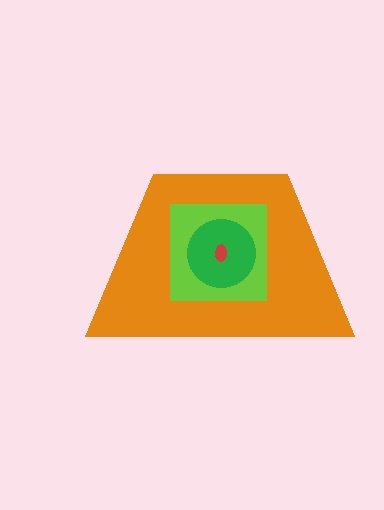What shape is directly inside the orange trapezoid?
The lime square.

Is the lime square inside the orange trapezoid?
Yes.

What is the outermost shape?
The orange trapezoid.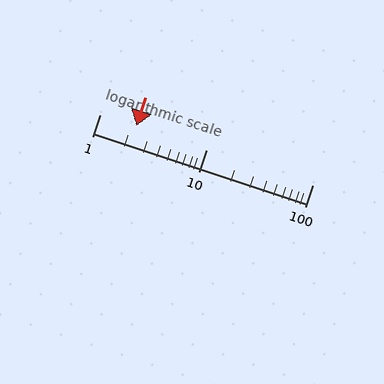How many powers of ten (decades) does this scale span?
The scale spans 2 decades, from 1 to 100.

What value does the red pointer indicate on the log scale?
The pointer indicates approximately 2.2.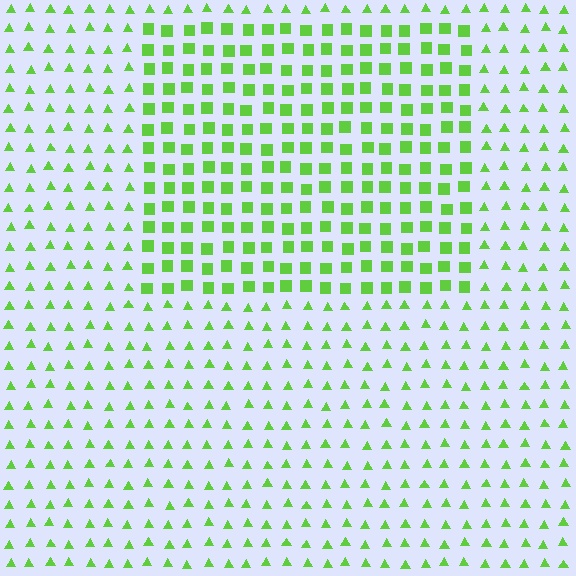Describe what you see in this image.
The image is filled with small lime elements arranged in a uniform grid. A rectangle-shaped region contains squares, while the surrounding area contains triangles. The boundary is defined purely by the change in element shape.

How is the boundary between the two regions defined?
The boundary is defined by a change in element shape: squares inside vs. triangles outside. All elements share the same color and spacing.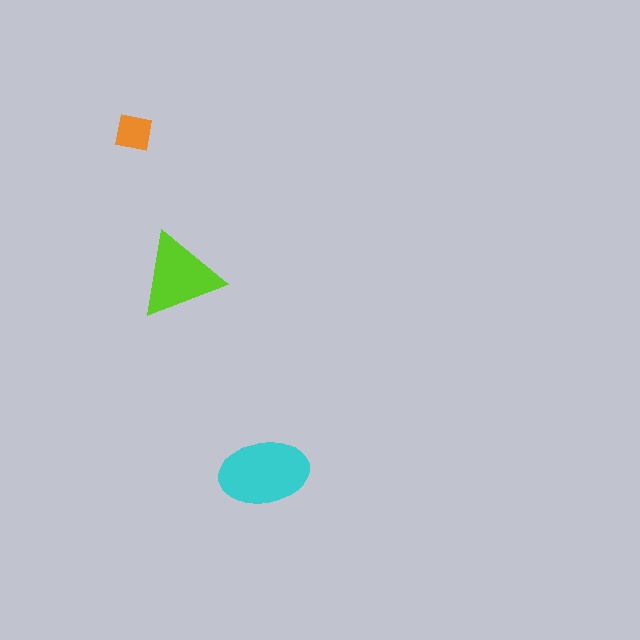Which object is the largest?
The cyan ellipse.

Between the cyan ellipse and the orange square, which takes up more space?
The cyan ellipse.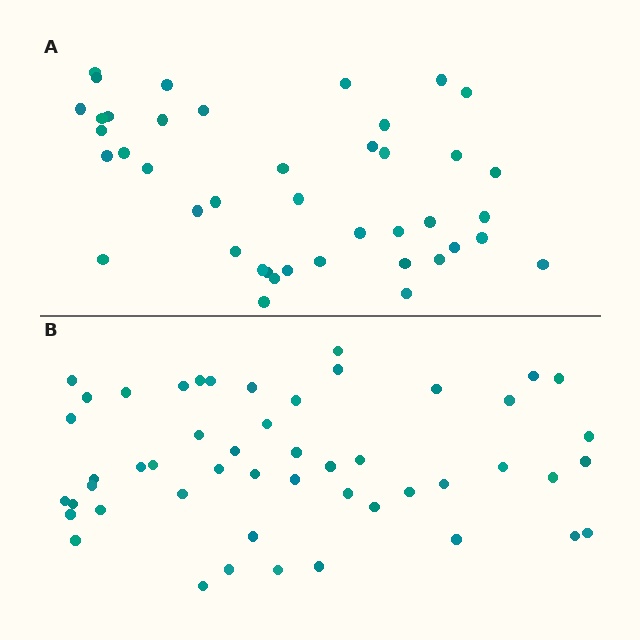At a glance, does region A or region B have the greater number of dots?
Region B (the bottom region) has more dots.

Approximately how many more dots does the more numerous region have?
Region B has roughly 8 or so more dots than region A.